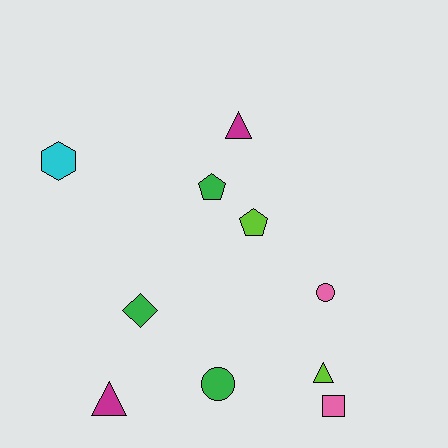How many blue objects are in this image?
There are no blue objects.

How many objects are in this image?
There are 10 objects.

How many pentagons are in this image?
There are 2 pentagons.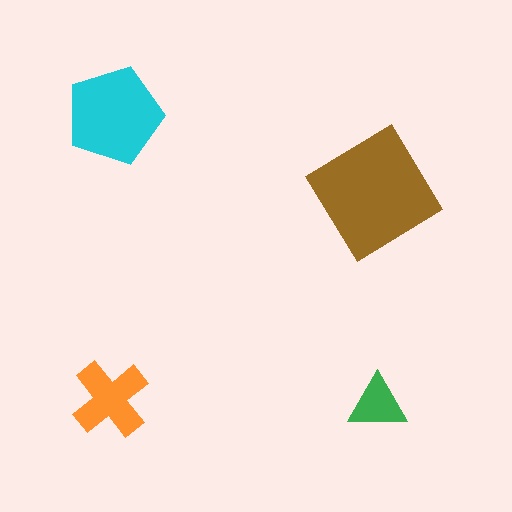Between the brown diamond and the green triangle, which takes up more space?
The brown diamond.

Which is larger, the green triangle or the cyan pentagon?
The cyan pentagon.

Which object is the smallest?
The green triangle.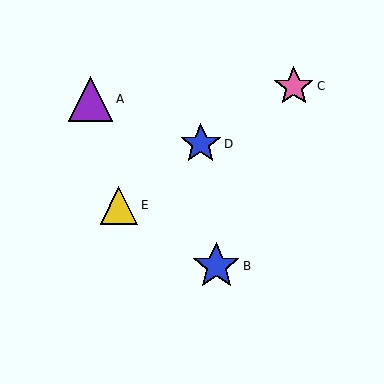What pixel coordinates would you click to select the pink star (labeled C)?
Click at (294, 86) to select the pink star C.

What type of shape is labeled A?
Shape A is a purple triangle.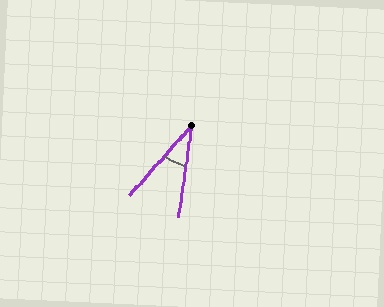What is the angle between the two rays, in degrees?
Approximately 33 degrees.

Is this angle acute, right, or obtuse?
It is acute.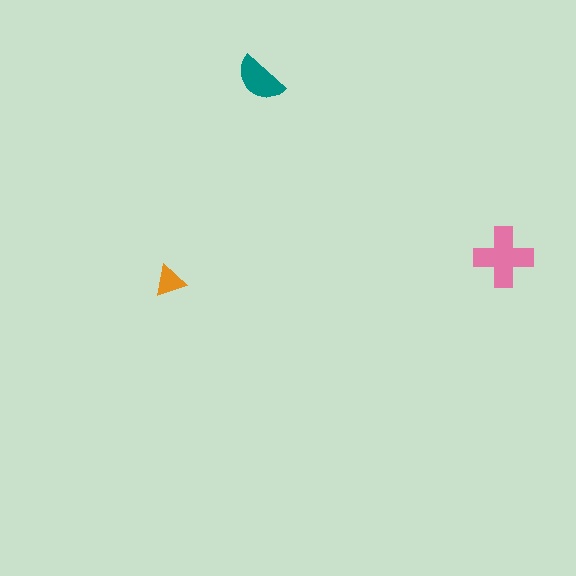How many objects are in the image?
There are 3 objects in the image.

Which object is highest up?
The teal semicircle is topmost.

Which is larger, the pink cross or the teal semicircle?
The pink cross.